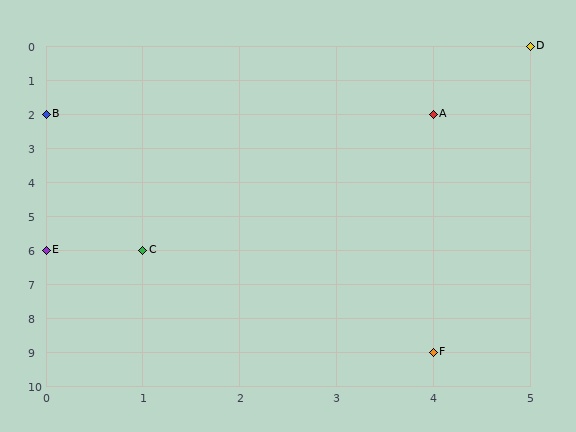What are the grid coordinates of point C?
Point C is at grid coordinates (1, 6).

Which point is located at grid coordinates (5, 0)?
Point D is at (5, 0).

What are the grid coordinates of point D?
Point D is at grid coordinates (5, 0).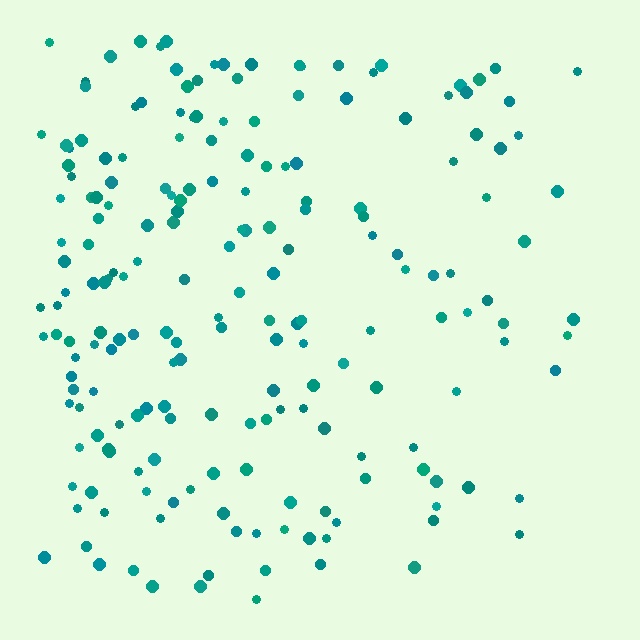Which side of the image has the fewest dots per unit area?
The right.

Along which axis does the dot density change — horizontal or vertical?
Horizontal.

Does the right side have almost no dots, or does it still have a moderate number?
Still a moderate number, just noticeably fewer than the left.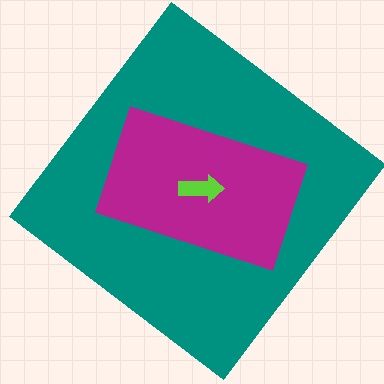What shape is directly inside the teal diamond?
The magenta rectangle.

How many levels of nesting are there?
3.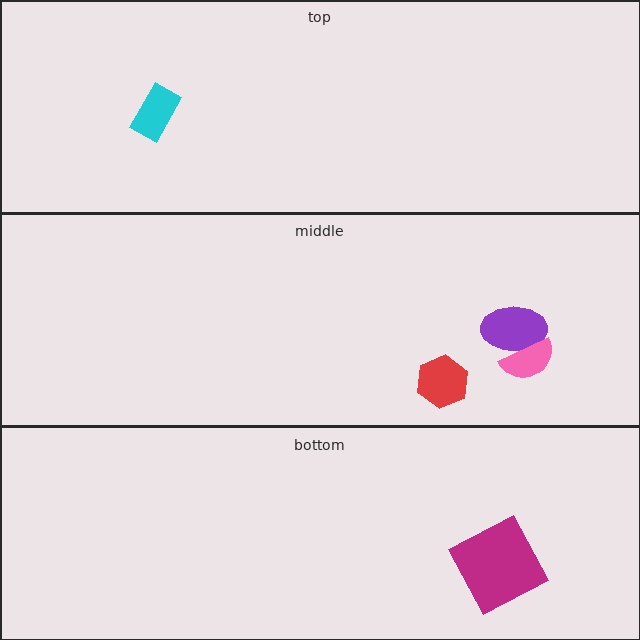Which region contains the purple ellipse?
The middle region.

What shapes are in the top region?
The cyan rectangle.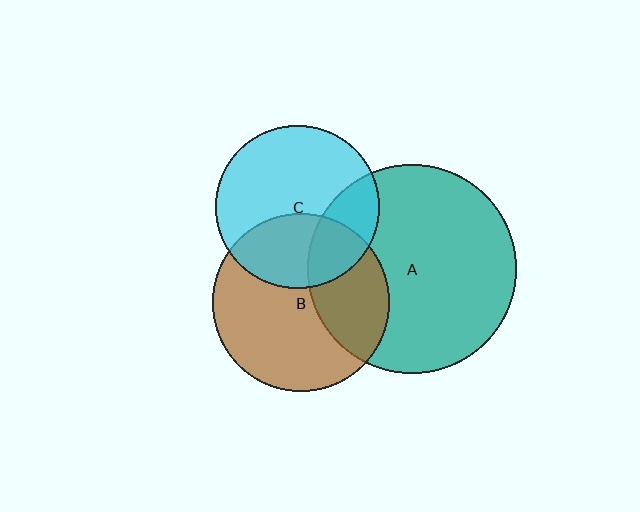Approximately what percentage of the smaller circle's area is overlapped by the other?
Approximately 35%.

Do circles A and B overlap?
Yes.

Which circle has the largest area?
Circle A (teal).